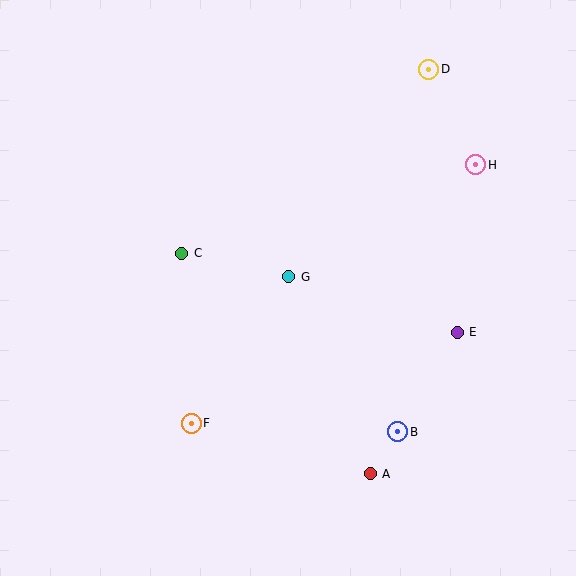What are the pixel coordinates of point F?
Point F is at (191, 423).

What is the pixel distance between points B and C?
The distance between B and C is 280 pixels.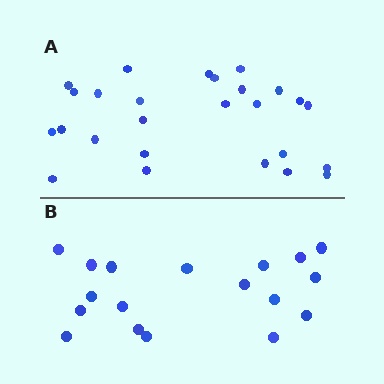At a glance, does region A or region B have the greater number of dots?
Region A (the top region) has more dots.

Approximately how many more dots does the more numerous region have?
Region A has roughly 8 or so more dots than region B.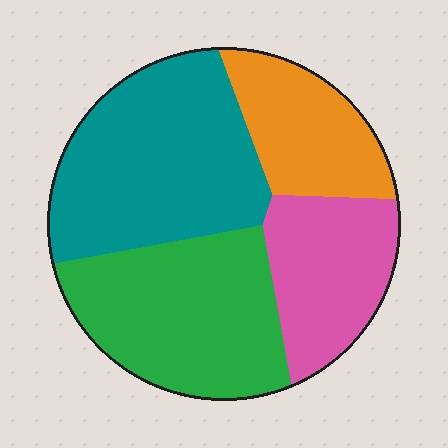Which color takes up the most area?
Teal, at roughly 35%.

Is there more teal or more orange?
Teal.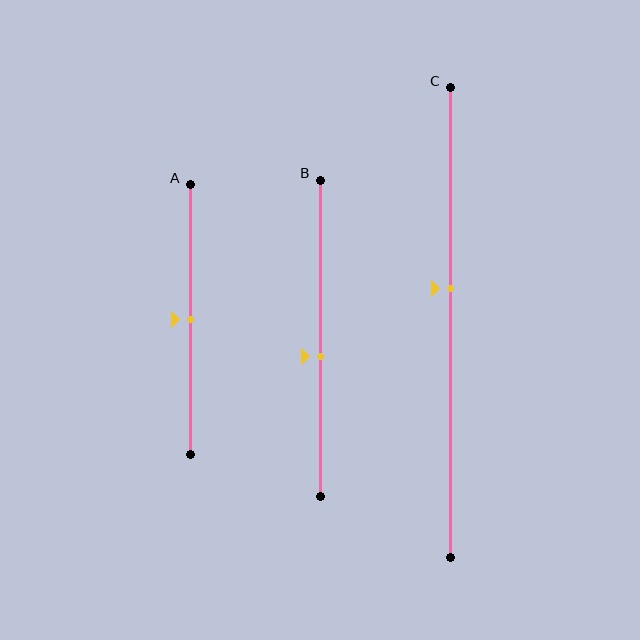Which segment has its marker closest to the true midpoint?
Segment A has its marker closest to the true midpoint.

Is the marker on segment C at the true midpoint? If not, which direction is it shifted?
No, the marker on segment C is shifted upward by about 7% of the segment length.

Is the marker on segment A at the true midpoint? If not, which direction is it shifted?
Yes, the marker on segment A is at the true midpoint.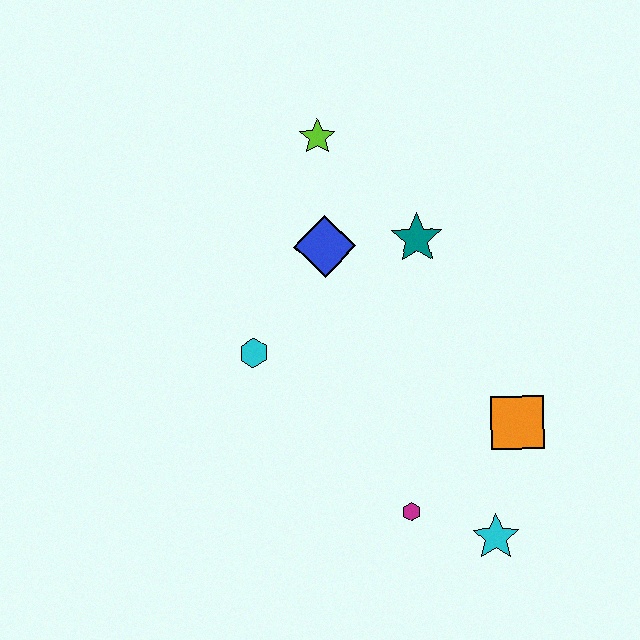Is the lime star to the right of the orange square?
No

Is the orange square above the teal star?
No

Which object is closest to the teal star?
The blue diamond is closest to the teal star.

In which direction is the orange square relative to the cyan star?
The orange square is above the cyan star.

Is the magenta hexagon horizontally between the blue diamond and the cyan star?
Yes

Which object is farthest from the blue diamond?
The cyan star is farthest from the blue diamond.